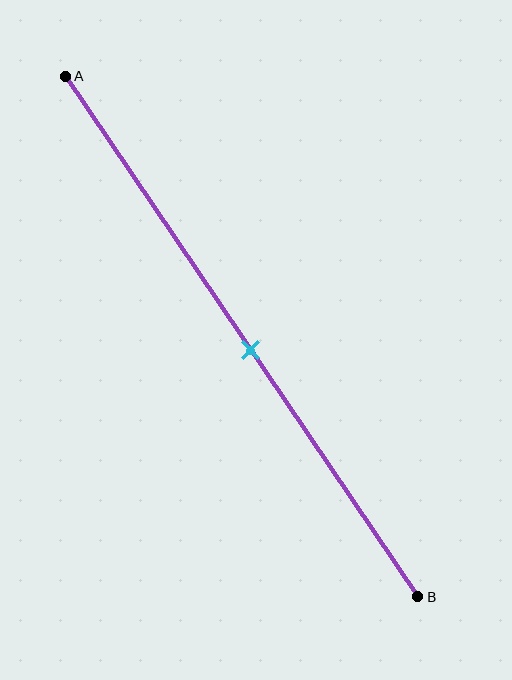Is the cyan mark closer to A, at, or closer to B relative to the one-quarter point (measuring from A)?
The cyan mark is closer to point B than the one-quarter point of segment AB.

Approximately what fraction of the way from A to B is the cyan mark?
The cyan mark is approximately 55% of the way from A to B.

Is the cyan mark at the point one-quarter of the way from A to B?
No, the mark is at about 55% from A, not at the 25% one-quarter point.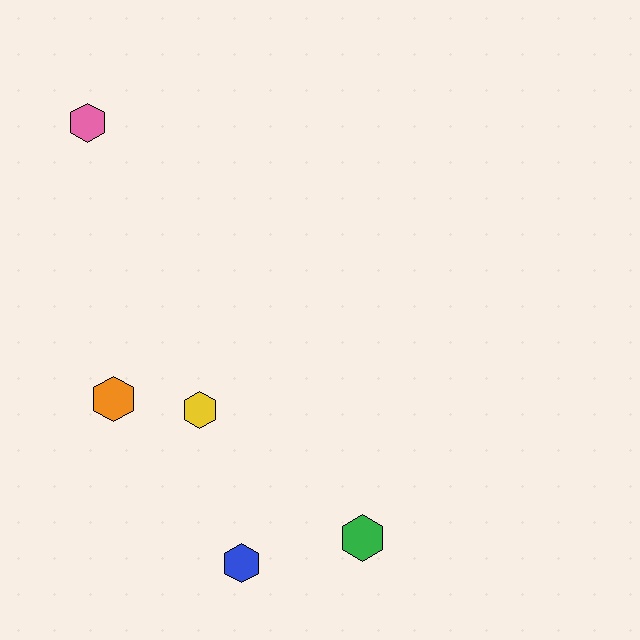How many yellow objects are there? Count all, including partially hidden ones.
There is 1 yellow object.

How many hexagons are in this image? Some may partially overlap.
There are 5 hexagons.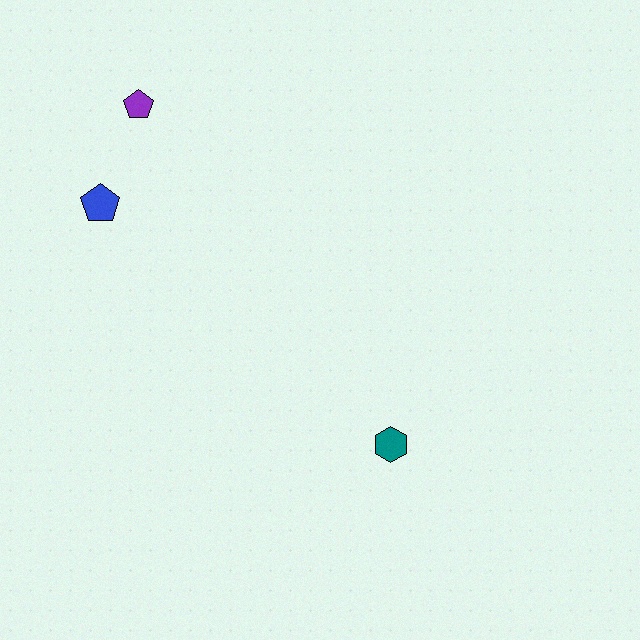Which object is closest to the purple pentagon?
The blue pentagon is closest to the purple pentagon.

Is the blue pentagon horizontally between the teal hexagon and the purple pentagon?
No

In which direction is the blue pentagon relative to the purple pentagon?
The blue pentagon is below the purple pentagon.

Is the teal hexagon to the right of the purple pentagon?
Yes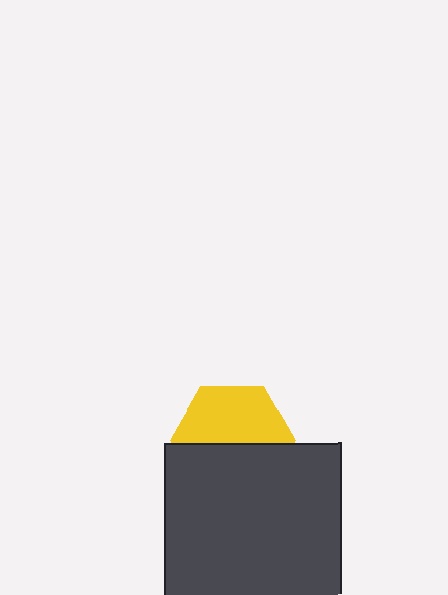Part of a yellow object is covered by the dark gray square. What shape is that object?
It is a hexagon.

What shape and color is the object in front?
The object in front is a dark gray square.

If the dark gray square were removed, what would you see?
You would see the complete yellow hexagon.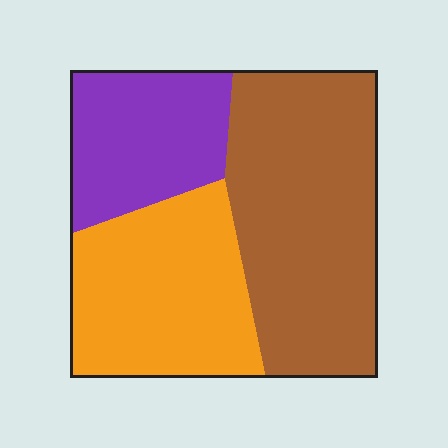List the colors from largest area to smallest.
From largest to smallest: brown, orange, purple.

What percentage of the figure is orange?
Orange covers around 30% of the figure.